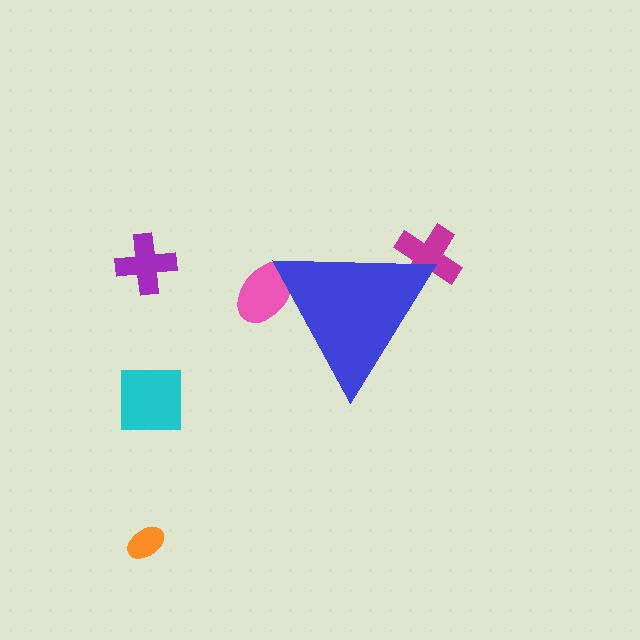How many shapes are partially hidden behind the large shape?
2 shapes are partially hidden.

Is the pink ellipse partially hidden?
Yes, the pink ellipse is partially hidden behind the blue triangle.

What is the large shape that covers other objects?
A blue triangle.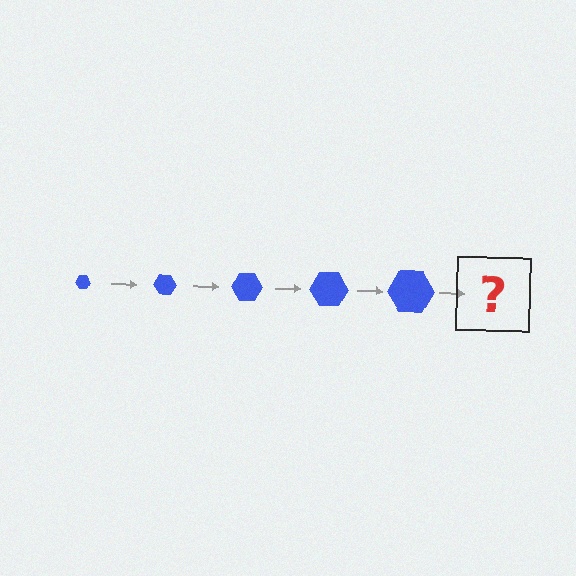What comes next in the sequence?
The next element should be a blue hexagon, larger than the previous one.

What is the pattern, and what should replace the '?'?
The pattern is that the hexagon gets progressively larger each step. The '?' should be a blue hexagon, larger than the previous one.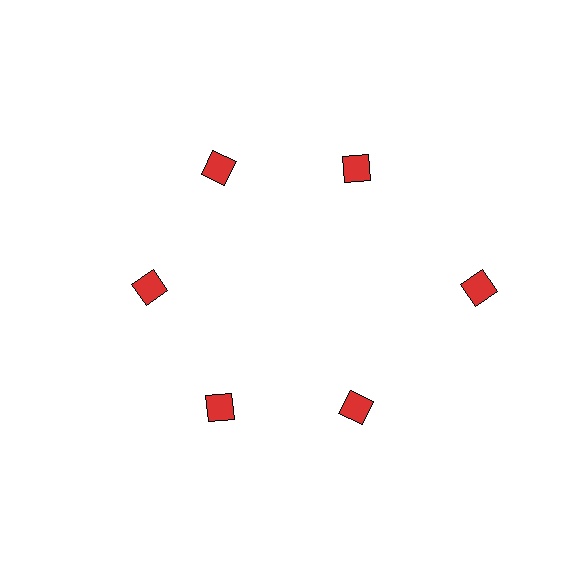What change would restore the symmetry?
The symmetry would be restored by moving it inward, back onto the ring so that all 6 diamonds sit at equal angles and equal distance from the center.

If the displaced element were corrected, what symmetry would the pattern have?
It would have 6-fold rotational symmetry — the pattern would map onto itself every 60 degrees.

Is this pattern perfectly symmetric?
No. The 6 red diamonds are arranged in a ring, but one element near the 3 o'clock position is pushed outward from the center, breaking the 6-fold rotational symmetry.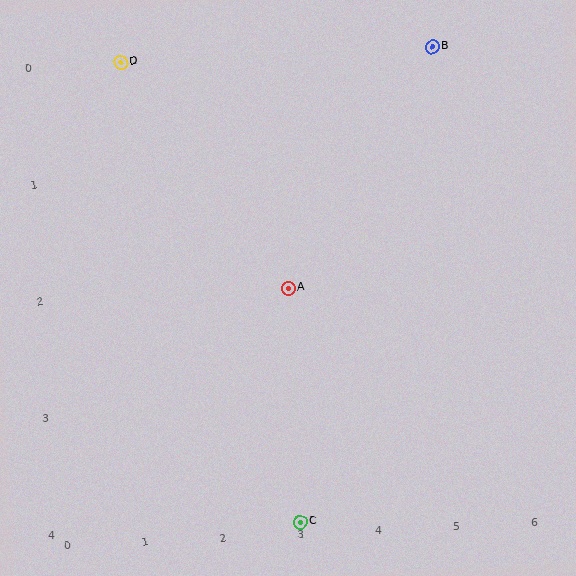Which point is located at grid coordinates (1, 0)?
Point D is at (1, 0).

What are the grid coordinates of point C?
Point C is at grid coordinates (3, 4).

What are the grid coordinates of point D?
Point D is at grid coordinates (1, 0).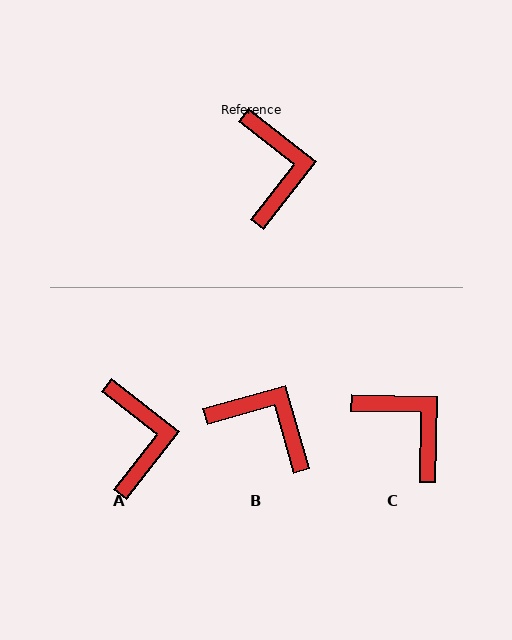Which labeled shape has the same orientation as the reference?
A.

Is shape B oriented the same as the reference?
No, it is off by about 54 degrees.